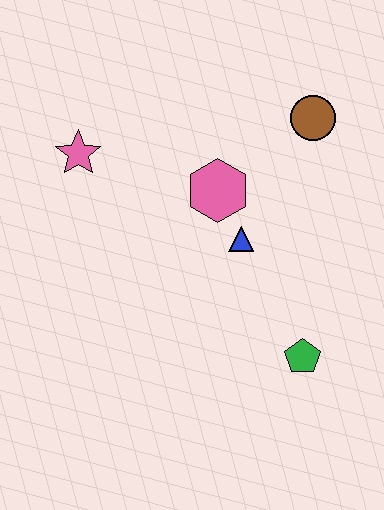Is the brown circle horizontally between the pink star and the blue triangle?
No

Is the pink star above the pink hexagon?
Yes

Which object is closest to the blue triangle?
The pink hexagon is closest to the blue triangle.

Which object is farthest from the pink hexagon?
The green pentagon is farthest from the pink hexagon.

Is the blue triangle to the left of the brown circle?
Yes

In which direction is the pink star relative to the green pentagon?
The pink star is to the left of the green pentagon.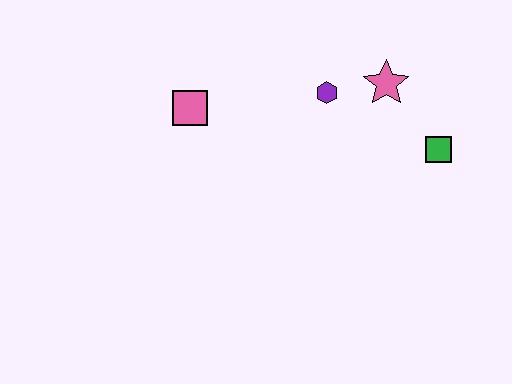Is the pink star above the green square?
Yes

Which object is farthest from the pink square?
The green square is farthest from the pink square.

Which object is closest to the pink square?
The purple hexagon is closest to the pink square.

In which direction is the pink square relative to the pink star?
The pink square is to the left of the pink star.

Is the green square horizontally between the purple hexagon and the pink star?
No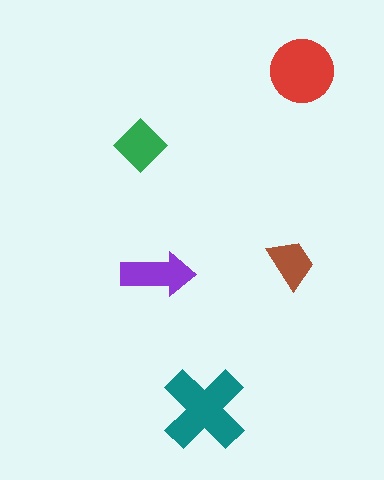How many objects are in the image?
There are 5 objects in the image.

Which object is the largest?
The teal cross.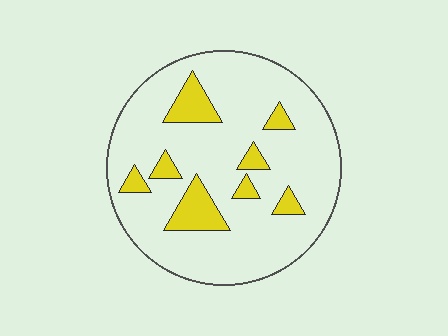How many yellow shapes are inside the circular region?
8.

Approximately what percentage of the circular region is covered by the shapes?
Approximately 15%.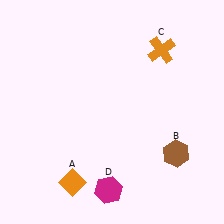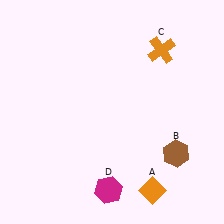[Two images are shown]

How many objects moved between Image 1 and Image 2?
1 object moved between the two images.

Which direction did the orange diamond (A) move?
The orange diamond (A) moved right.